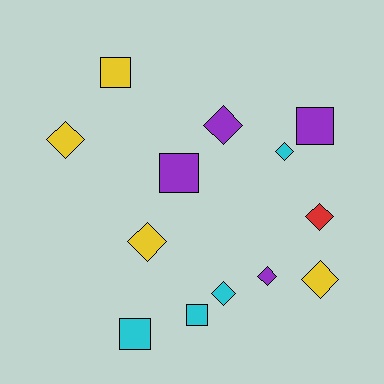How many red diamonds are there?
There is 1 red diamond.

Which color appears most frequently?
Purple, with 4 objects.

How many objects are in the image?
There are 13 objects.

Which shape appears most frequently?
Diamond, with 8 objects.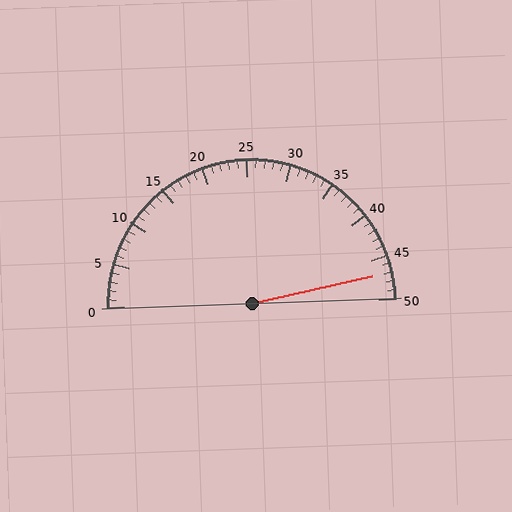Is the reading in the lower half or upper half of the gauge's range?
The reading is in the upper half of the range (0 to 50).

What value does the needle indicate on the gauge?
The needle indicates approximately 47.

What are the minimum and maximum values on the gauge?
The gauge ranges from 0 to 50.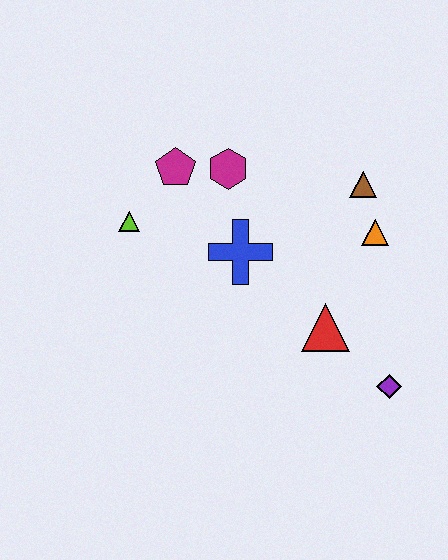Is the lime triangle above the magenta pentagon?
No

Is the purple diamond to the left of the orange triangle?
No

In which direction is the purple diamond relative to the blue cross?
The purple diamond is to the right of the blue cross.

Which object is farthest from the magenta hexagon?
The purple diamond is farthest from the magenta hexagon.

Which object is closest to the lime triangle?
The magenta pentagon is closest to the lime triangle.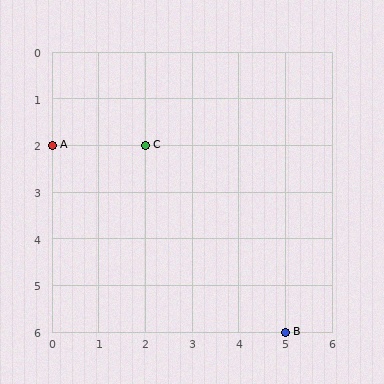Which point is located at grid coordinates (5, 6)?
Point B is at (5, 6).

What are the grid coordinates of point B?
Point B is at grid coordinates (5, 6).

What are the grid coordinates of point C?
Point C is at grid coordinates (2, 2).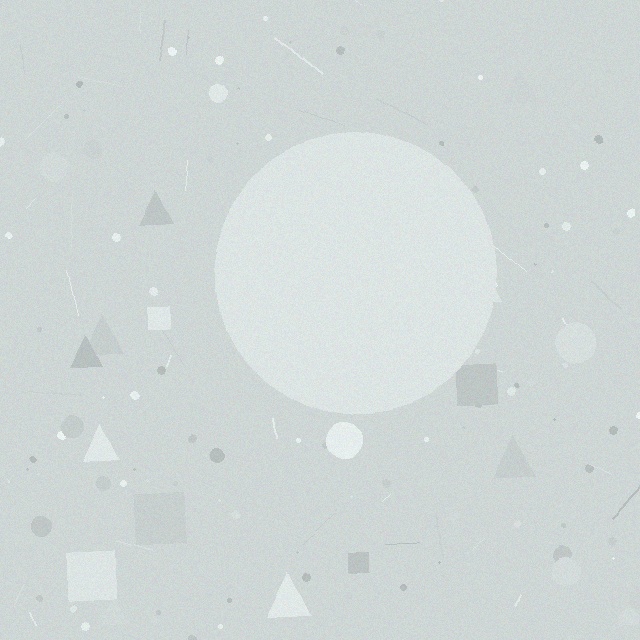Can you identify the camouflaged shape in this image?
The camouflaged shape is a circle.